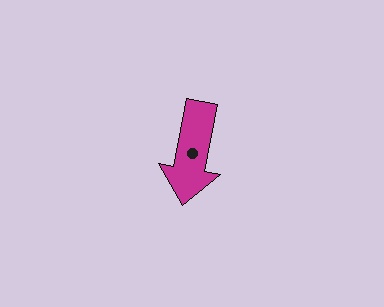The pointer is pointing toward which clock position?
Roughly 6 o'clock.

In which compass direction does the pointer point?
South.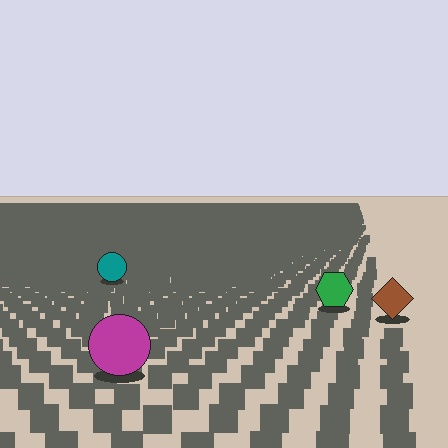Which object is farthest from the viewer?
The teal circle is farthest from the viewer. It appears smaller and the ground texture around it is denser.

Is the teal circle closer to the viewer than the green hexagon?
No. The green hexagon is closer — you can tell from the texture gradient: the ground texture is coarser near it.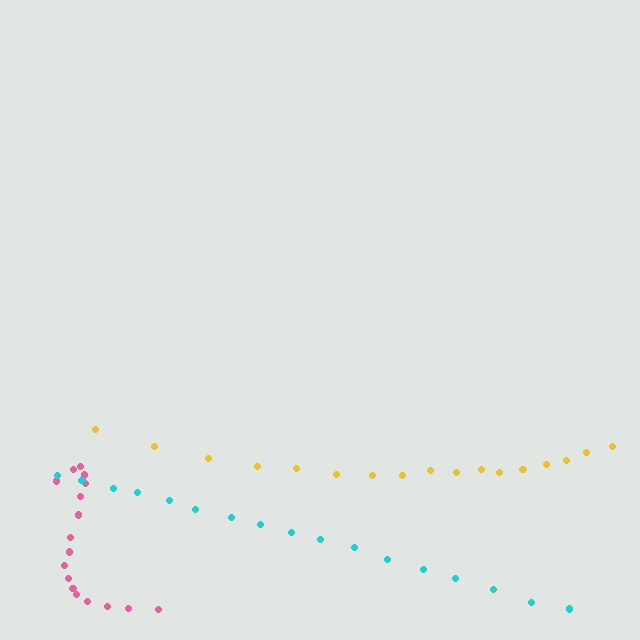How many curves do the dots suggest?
There are 3 distinct paths.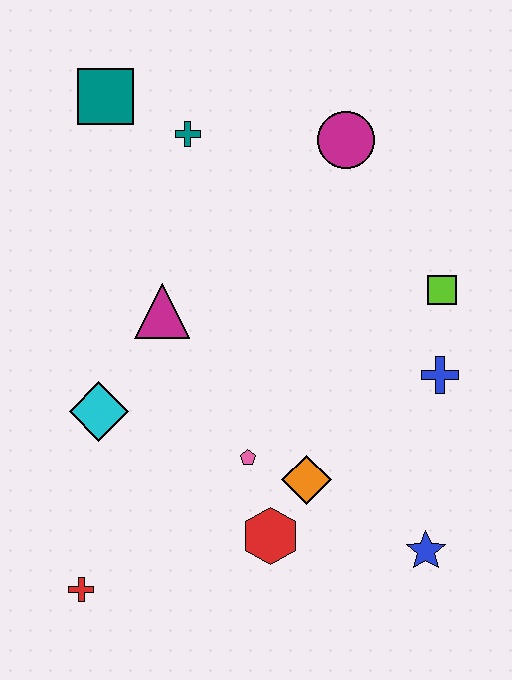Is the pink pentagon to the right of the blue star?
No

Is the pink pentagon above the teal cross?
No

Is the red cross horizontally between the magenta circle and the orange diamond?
No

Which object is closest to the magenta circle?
The teal cross is closest to the magenta circle.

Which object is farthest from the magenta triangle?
The blue star is farthest from the magenta triangle.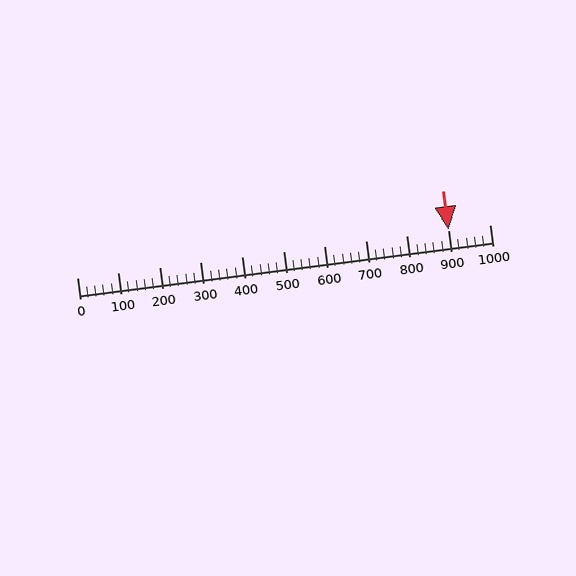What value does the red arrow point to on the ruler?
The red arrow points to approximately 900.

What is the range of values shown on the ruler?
The ruler shows values from 0 to 1000.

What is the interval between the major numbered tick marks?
The major tick marks are spaced 100 units apart.